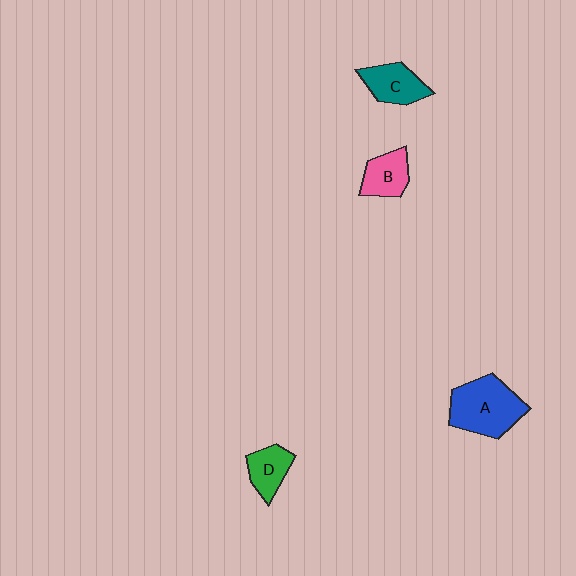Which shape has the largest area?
Shape A (blue).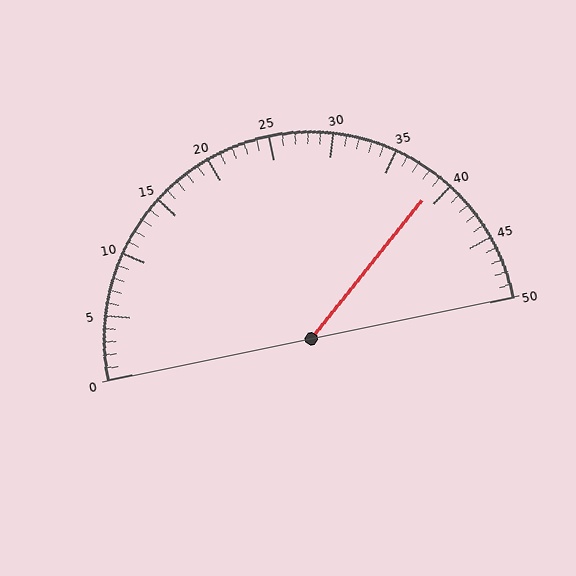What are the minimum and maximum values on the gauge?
The gauge ranges from 0 to 50.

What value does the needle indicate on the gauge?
The needle indicates approximately 39.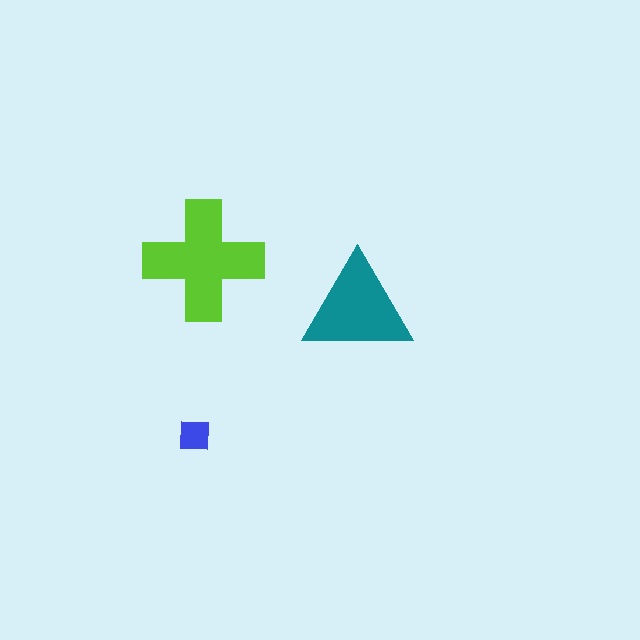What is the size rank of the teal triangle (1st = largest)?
2nd.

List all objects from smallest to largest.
The blue square, the teal triangle, the lime cross.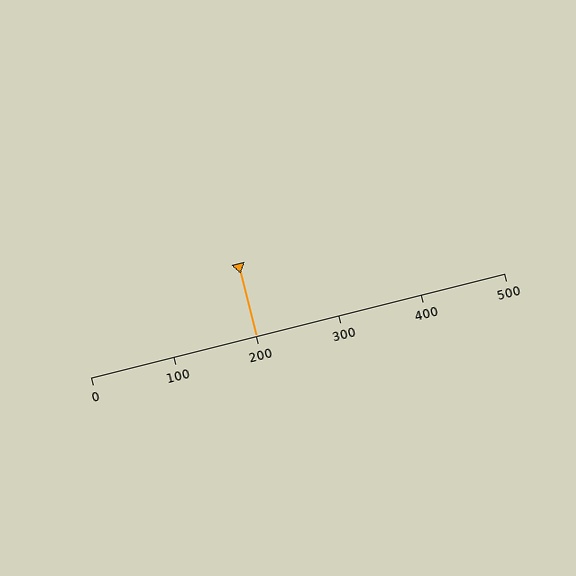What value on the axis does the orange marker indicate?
The marker indicates approximately 200.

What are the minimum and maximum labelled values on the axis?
The axis runs from 0 to 500.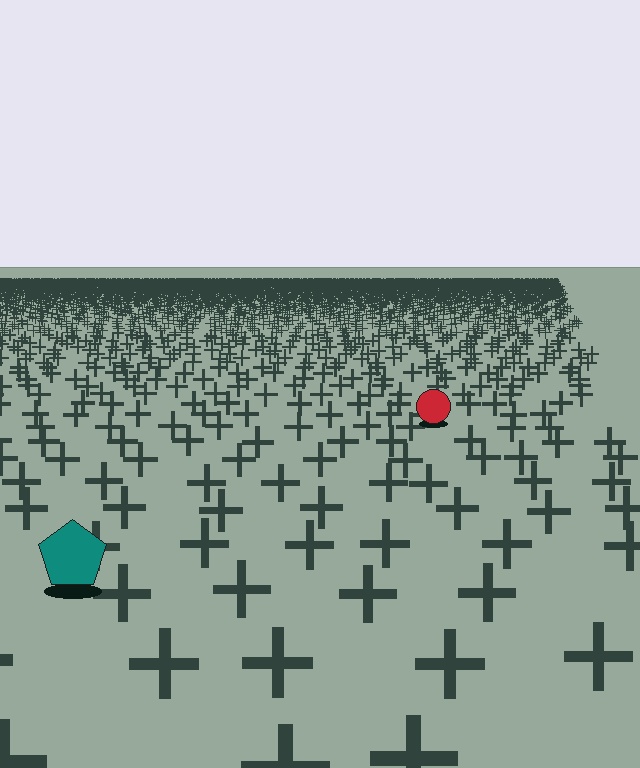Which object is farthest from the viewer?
The red circle is farthest from the viewer. It appears smaller and the ground texture around it is denser.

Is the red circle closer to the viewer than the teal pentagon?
No. The teal pentagon is closer — you can tell from the texture gradient: the ground texture is coarser near it.